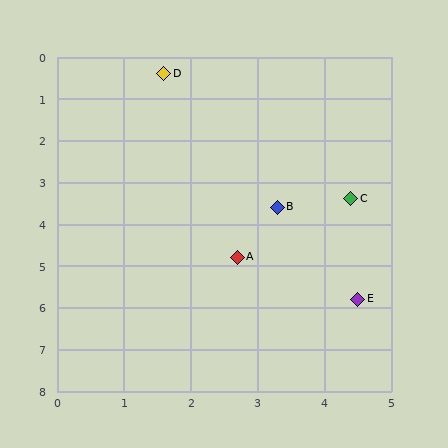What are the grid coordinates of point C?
Point C is at approximately (4.4, 3.4).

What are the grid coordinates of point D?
Point D is at approximately (1.6, 0.4).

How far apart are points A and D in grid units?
Points A and D are about 4.5 grid units apart.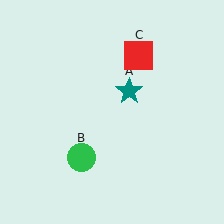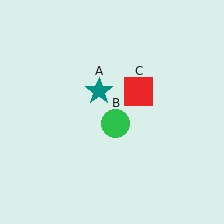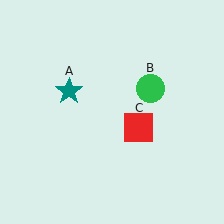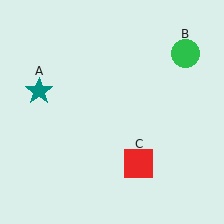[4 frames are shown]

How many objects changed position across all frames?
3 objects changed position: teal star (object A), green circle (object B), red square (object C).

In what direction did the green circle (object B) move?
The green circle (object B) moved up and to the right.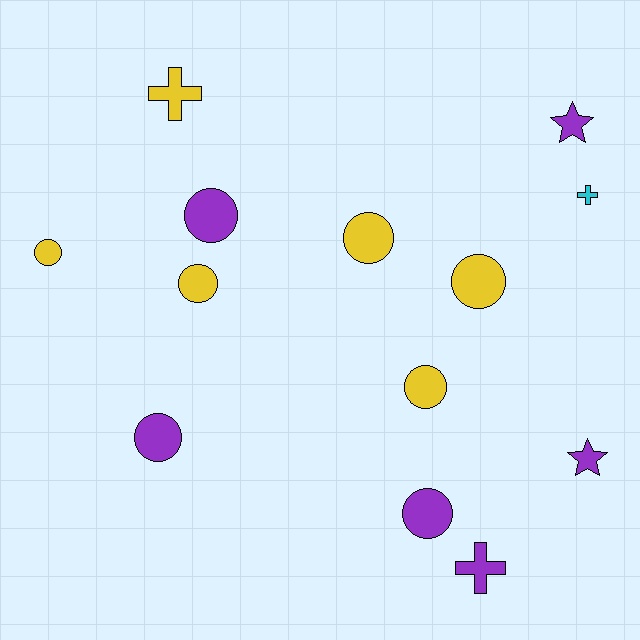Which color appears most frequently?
Purple, with 6 objects.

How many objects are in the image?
There are 13 objects.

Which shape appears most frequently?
Circle, with 8 objects.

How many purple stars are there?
There are 2 purple stars.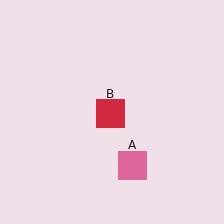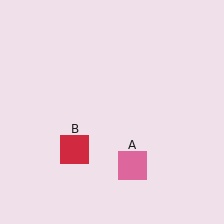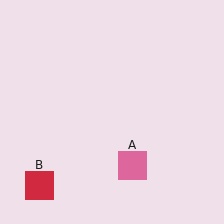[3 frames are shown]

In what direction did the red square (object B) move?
The red square (object B) moved down and to the left.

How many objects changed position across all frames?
1 object changed position: red square (object B).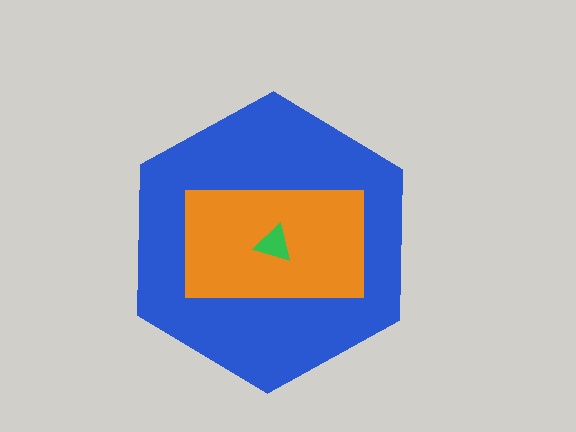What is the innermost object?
The green triangle.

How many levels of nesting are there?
3.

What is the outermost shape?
The blue hexagon.